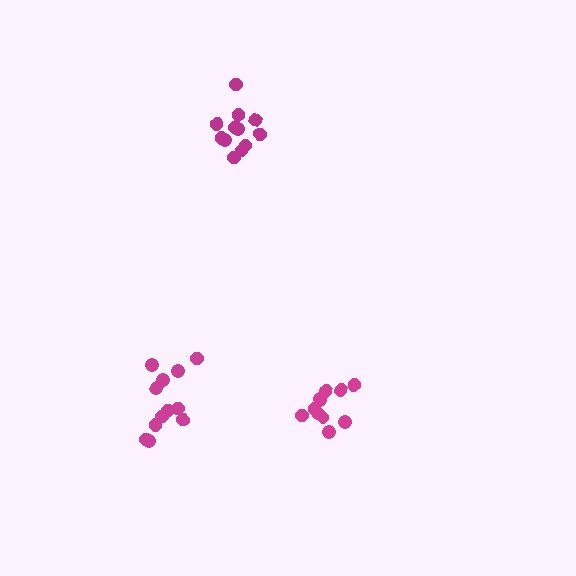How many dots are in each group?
Group 1: 12 dots, Group 2: 10 dots, Group 3: 12 dots (34 total).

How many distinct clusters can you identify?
There are 3 distinct clusters.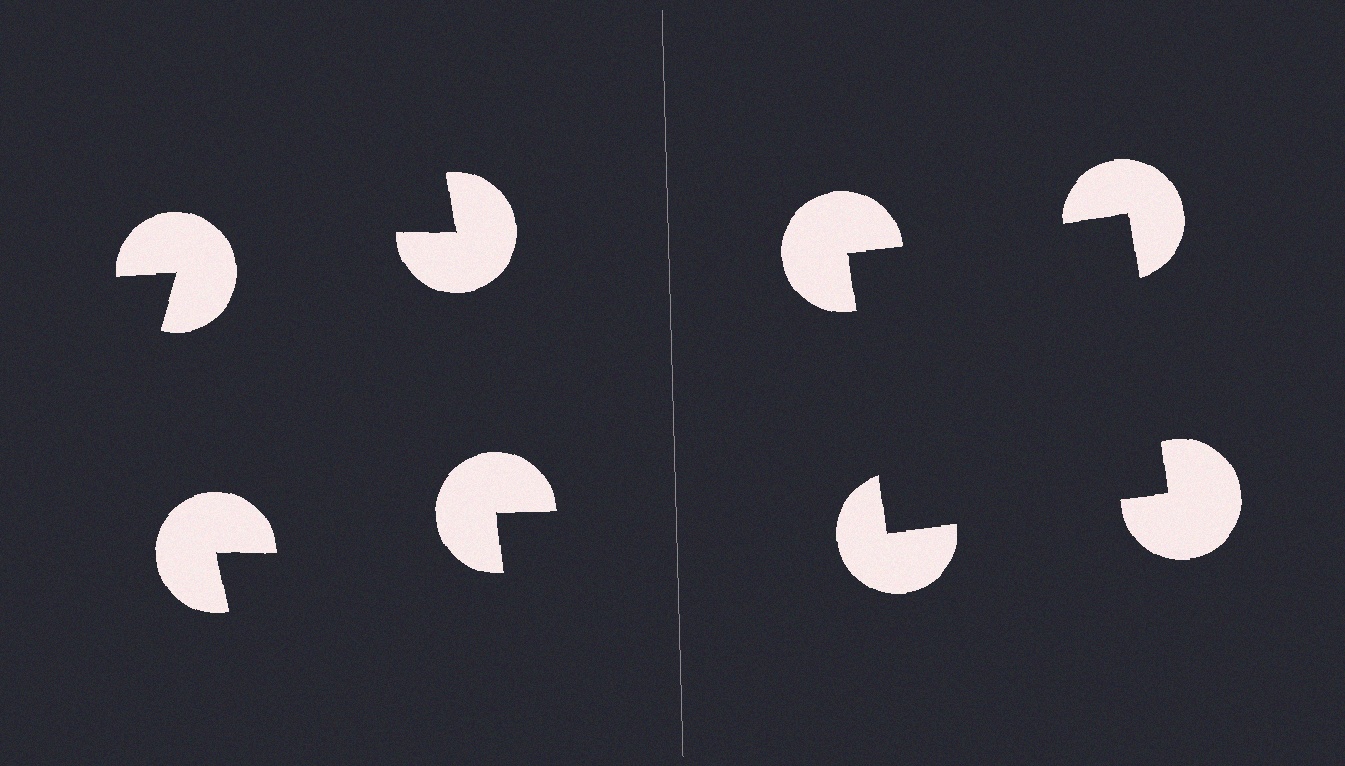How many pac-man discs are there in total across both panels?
8 — 4 on each side.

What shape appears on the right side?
An illusory square.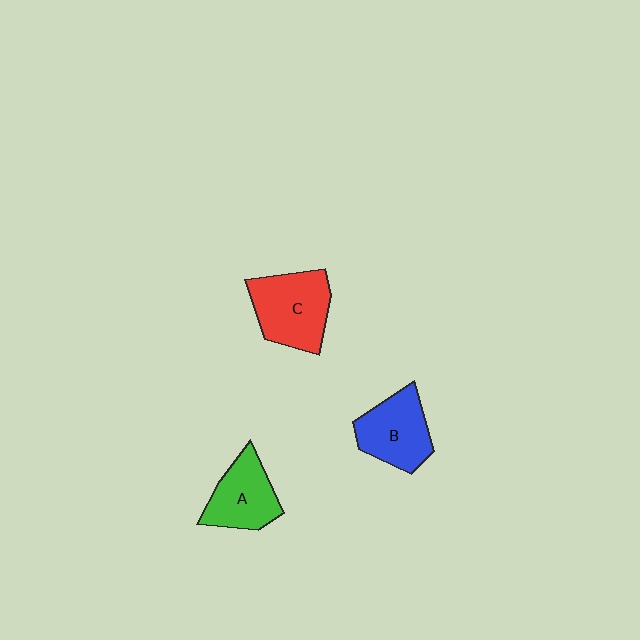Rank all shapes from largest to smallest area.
From largest to smallest: C (red), B (blue), A (green).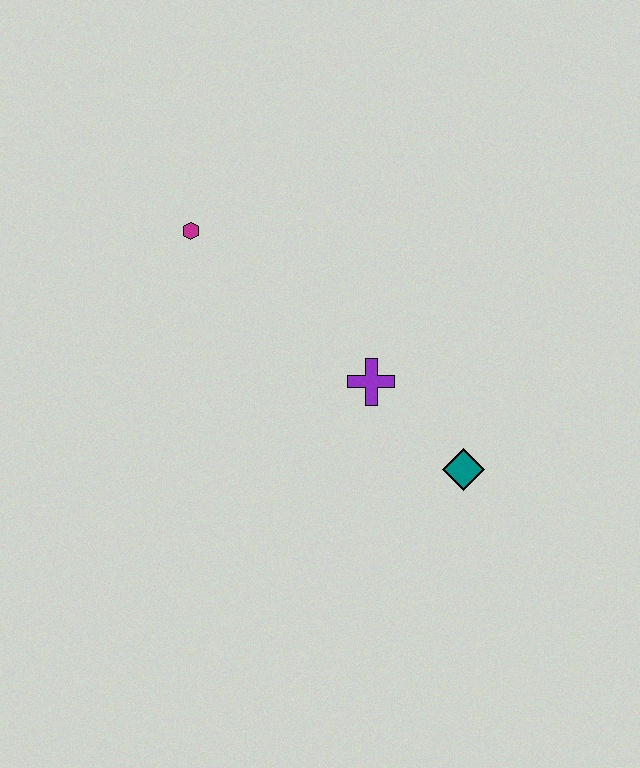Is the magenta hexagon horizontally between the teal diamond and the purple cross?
No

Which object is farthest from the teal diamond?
The magenta hexagon is farthest from the teal diamond.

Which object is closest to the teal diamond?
The purple cross is closest to the teal diamond.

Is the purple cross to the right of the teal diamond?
No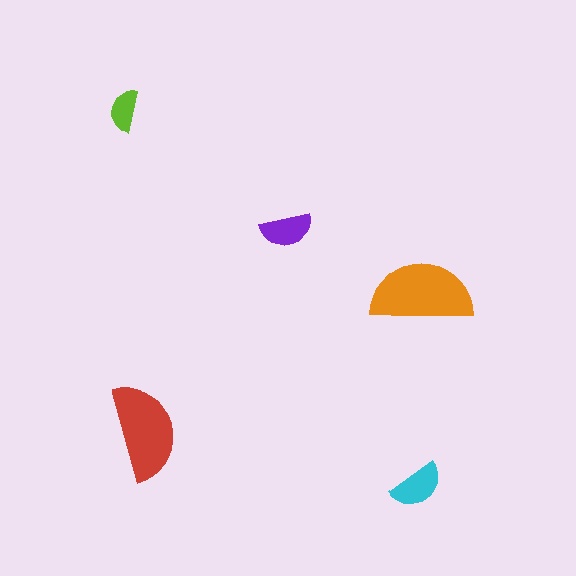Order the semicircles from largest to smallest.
the orange one, the red one, the cyan one, the purple one, the lime one.